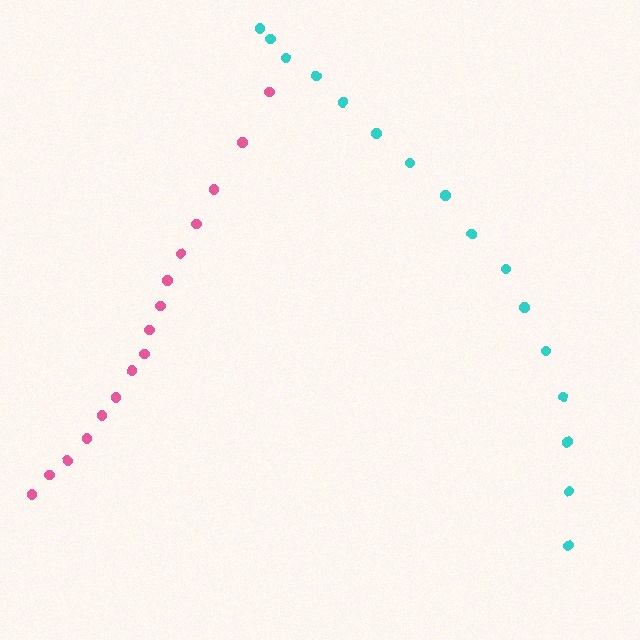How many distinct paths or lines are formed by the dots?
There are 2 distinct paths.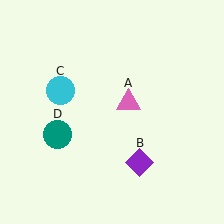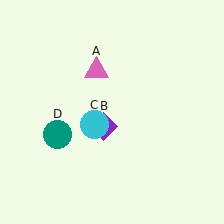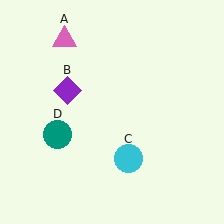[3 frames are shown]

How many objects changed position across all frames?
3 objects changed position: pink triangle (object A), purple diamond (object B), cyan circle (object C).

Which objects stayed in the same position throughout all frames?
Teal circle (object D) remained stationary.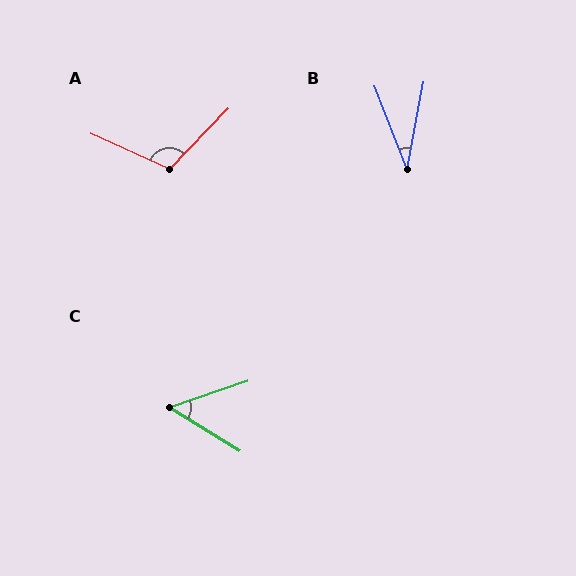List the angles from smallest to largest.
B (31°), C (50°), A (110°).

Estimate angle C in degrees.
Approximately 50 degrees.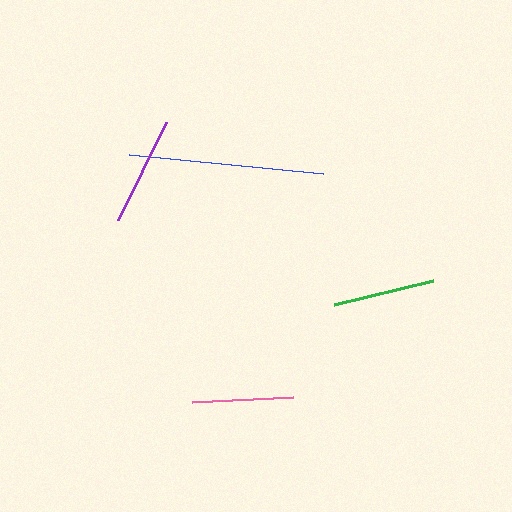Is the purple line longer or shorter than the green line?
The purple line is longer than the green line.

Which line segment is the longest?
The blue line is the longest at approximately 195 pixels.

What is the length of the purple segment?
The purple segment is approximately 109 pixels long.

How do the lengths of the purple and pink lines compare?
The purple and pink lines are approximately the same length.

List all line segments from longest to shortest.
From longest to shortest: blue, purple, pink, green.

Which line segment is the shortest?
The green line is the shortest at approximately 102 pixels.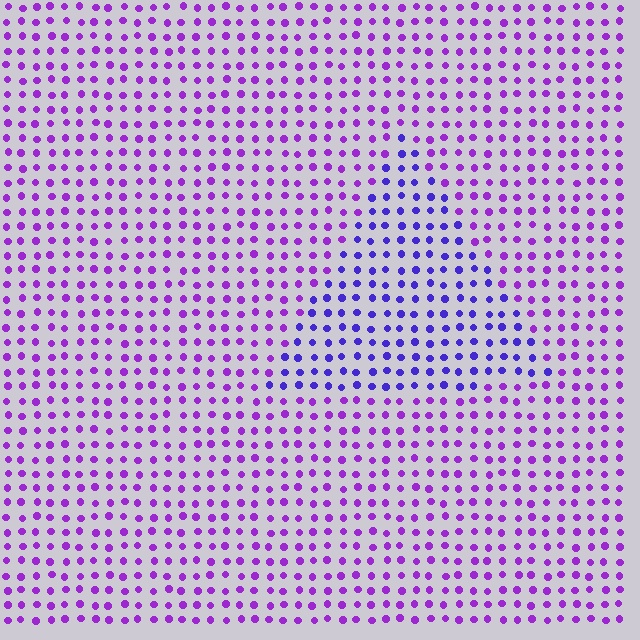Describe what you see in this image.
The image is filled with small purple elements in a uniform arrangement. A triangle-shaped region is visible where the elements are tinted to a slightly different hue, forming a subtle color boundary.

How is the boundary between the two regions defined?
The boundary is defined purely by a slight shift in hue (about 32 degrees). Spacing, size, and orientation are identical on both sides.